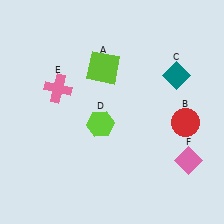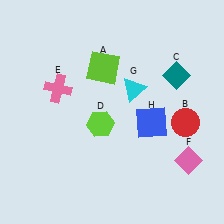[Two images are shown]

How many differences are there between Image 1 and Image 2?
There are 2 differences between the two images.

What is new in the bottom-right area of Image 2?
A blue square (H) was added in the bottom-right area of Image 2.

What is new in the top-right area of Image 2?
A cyan triangle (G) was added in the top-right area of Image 2.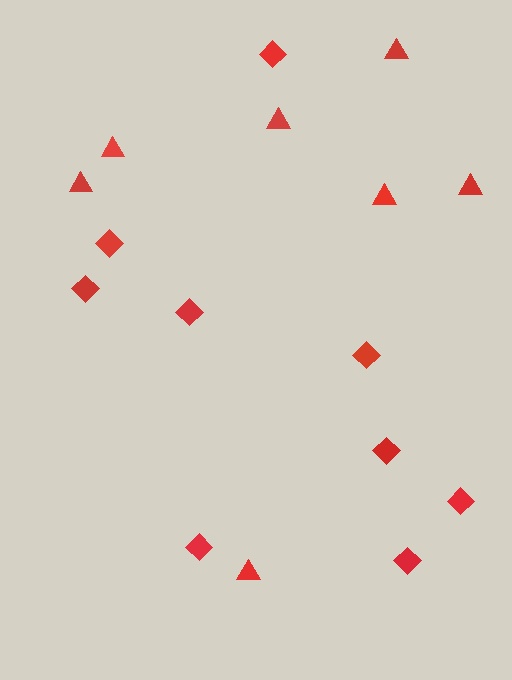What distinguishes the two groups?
There are 2 groups: one group of triangles (7) and one group of diamonds (9).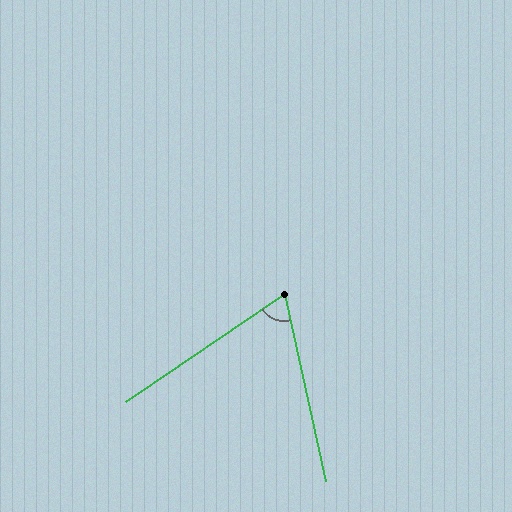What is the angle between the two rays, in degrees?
Approximately 68 degrees.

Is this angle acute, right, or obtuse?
It is acute.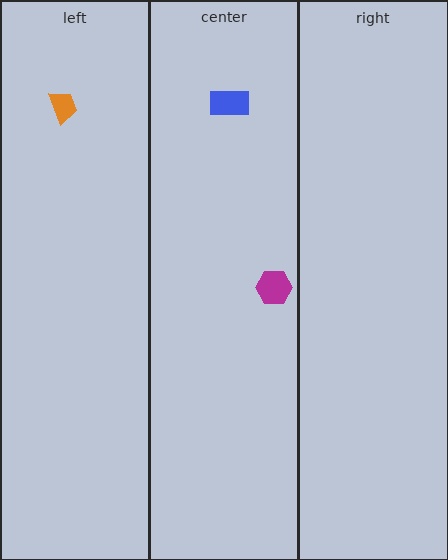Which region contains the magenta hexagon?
The center region.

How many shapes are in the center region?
2.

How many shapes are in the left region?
1.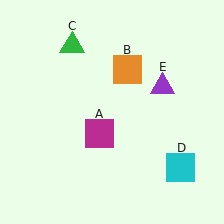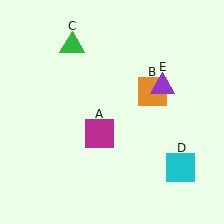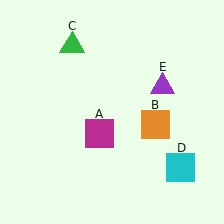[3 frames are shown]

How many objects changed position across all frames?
1 object changed position: orange square (object B).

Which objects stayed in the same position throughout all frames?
Magenta square (object A) and green triangle (object C) and cyan square (object D) and purple triangle (object E) remained stationary.